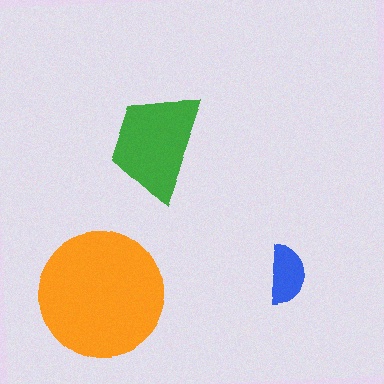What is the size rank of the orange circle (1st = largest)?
1st.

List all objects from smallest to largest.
The blue semicircle, the green trapezoid, the orange circle.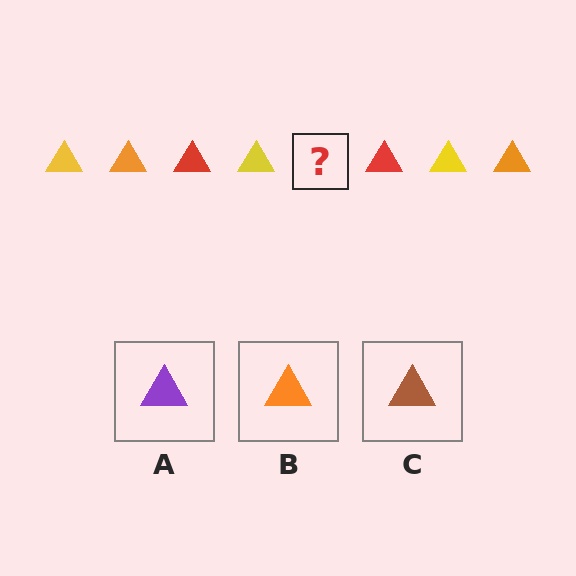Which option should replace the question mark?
Option B.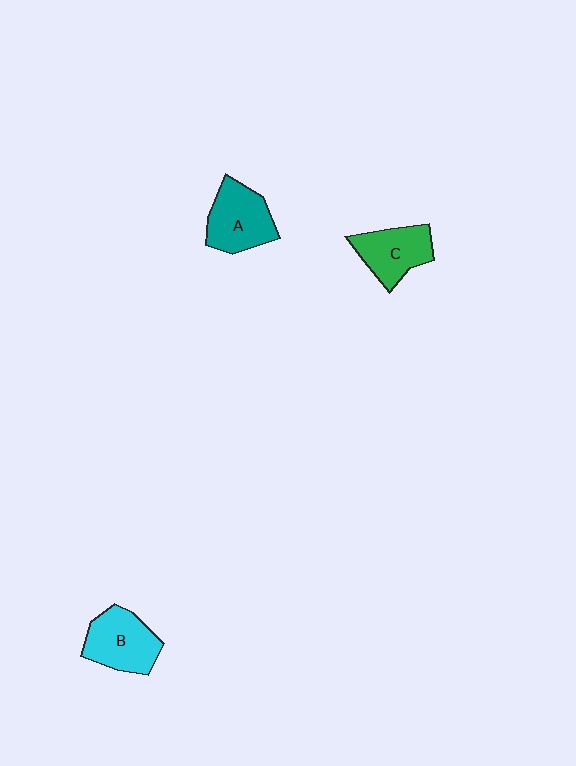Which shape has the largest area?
Shape B (cyan).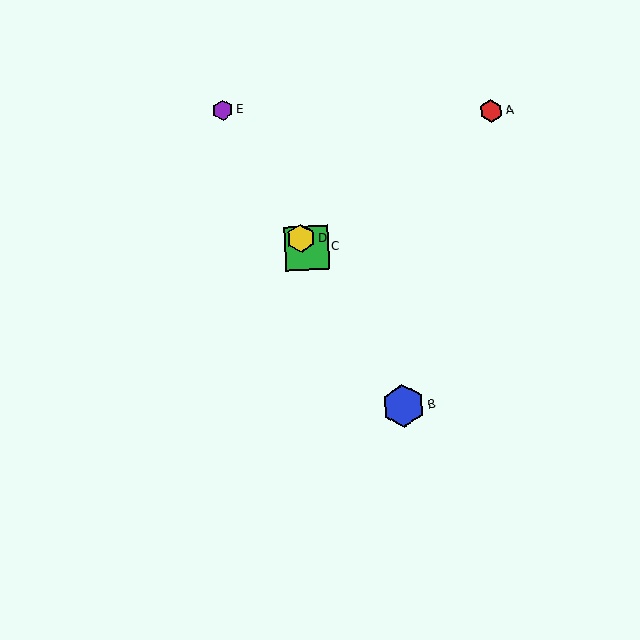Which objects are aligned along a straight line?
Objects B, C, D, E are aligned along a straight line.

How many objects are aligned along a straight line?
4 objects (B, C, D, E) are aligned along a straight line.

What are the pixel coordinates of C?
Object C is at (307, 248).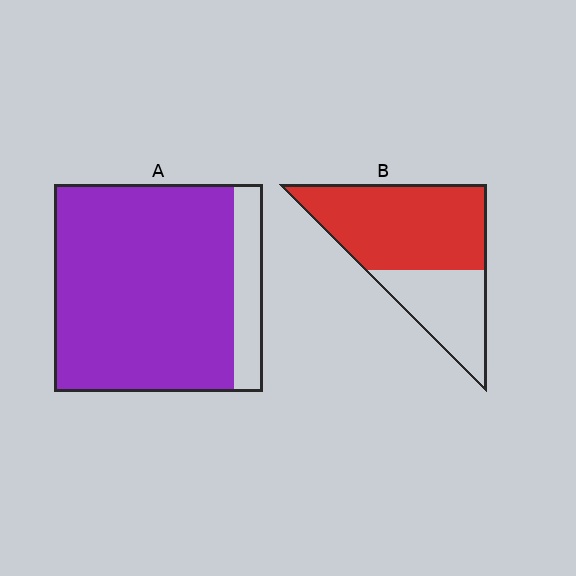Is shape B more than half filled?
Yes.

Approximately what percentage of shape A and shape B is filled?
A is approximately 85% and B is approximately 65%.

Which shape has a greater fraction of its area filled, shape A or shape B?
Shape A.